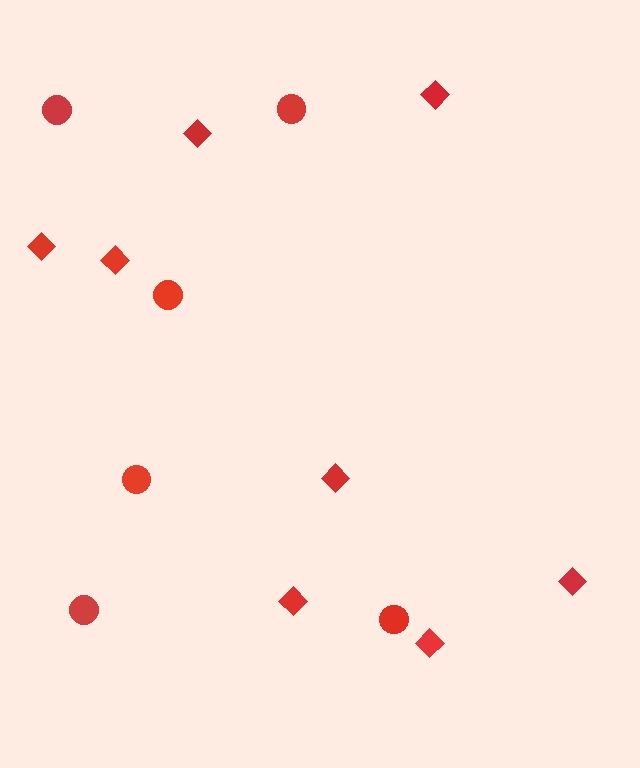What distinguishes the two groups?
There are 2 groups: one group of circles (6) and one group of diamonds (8).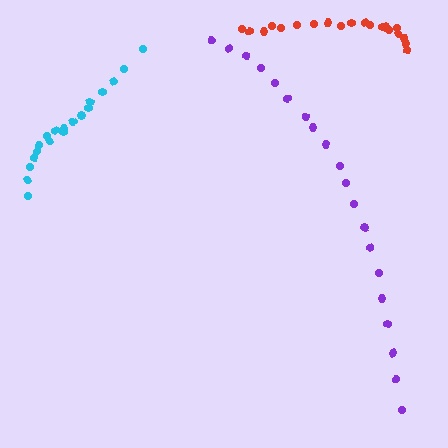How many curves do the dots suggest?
There are 3 distinct paths.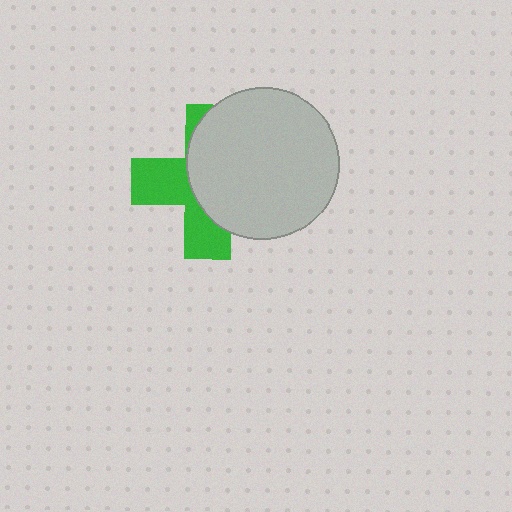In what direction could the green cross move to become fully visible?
The green cross could move left. That would shift it out from behind the light gray circle entirely.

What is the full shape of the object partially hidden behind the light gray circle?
The partially hidden object is a green cross.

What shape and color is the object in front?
The object in front is a light gray circle.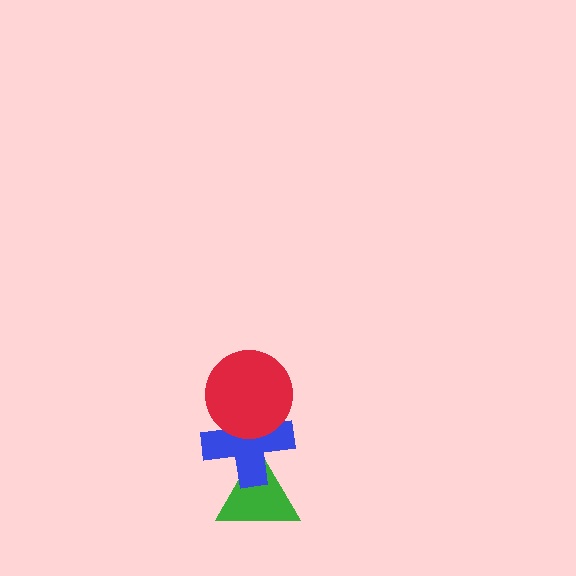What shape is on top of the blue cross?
The red circle is on top of the blue cross.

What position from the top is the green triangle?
The green triangle is 3rd from the top.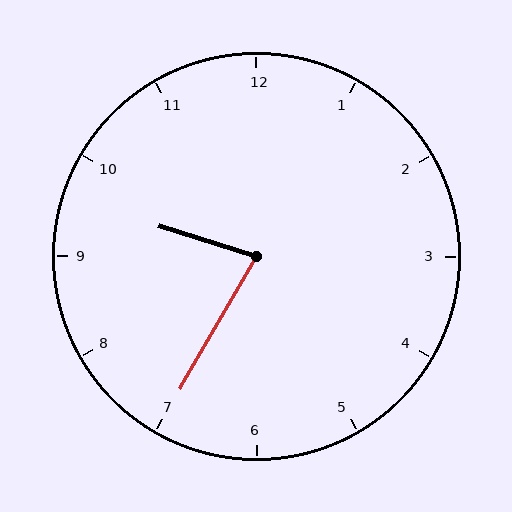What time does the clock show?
9:35.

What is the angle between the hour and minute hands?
Approximately 78 degrees.